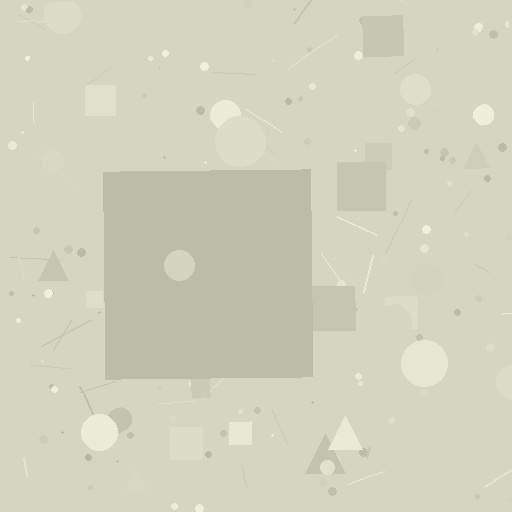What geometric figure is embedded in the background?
A square is embedded in the background.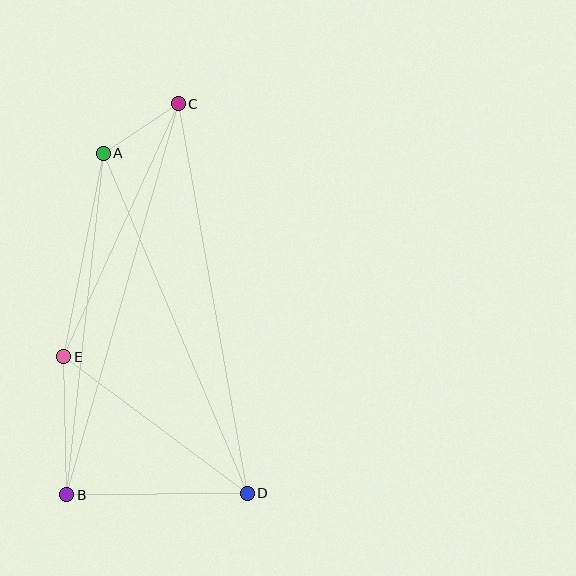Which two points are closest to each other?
Points A and C are closest to each other.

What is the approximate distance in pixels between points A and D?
The distance between A and D is approximately 369 pixels.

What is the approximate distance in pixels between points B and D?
The distance between B and D is approximately 181 pixels.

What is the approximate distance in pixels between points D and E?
The distance between D and E is approximately 229 pixels.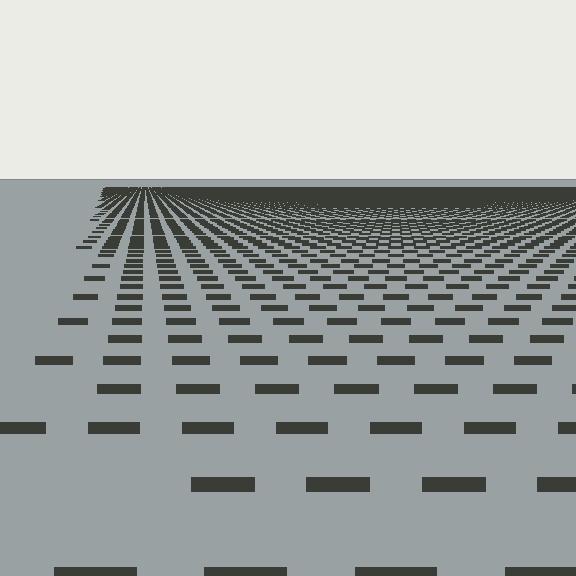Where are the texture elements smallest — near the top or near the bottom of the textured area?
Near the top.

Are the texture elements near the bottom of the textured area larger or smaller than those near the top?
Larger. Near the bottom, elements are closer to the viewer and appear at a bigger on-screen size.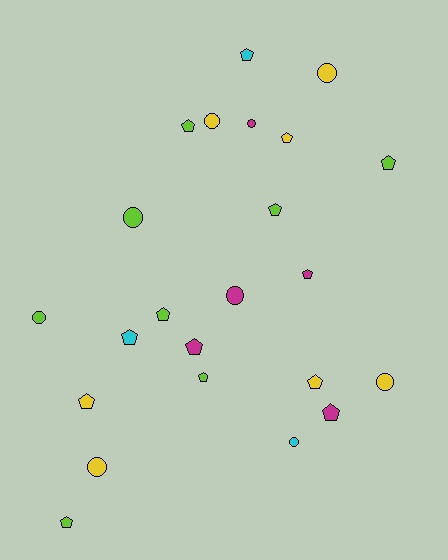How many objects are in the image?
There are 23 objects.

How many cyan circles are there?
There is 1 cyan circle.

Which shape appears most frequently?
Pentagon, with 14 objects.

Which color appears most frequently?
Lime, with 8 objects.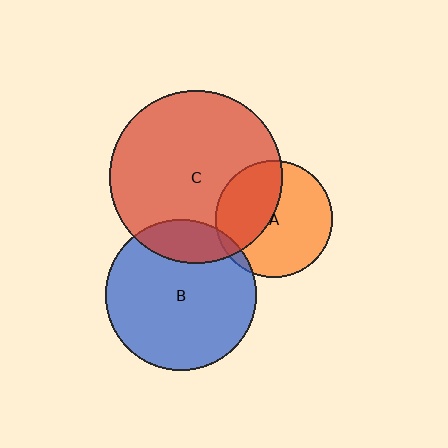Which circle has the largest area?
Circle C (red).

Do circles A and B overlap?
Yes.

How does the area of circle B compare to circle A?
Approximately 1.7 times.